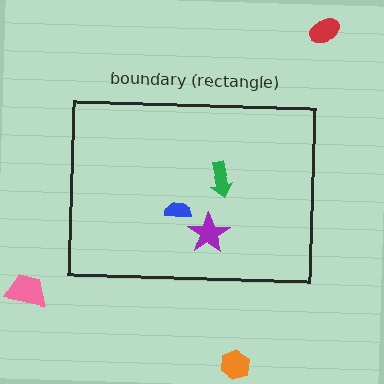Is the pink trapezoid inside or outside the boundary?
Outside.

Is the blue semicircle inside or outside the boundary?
Inside.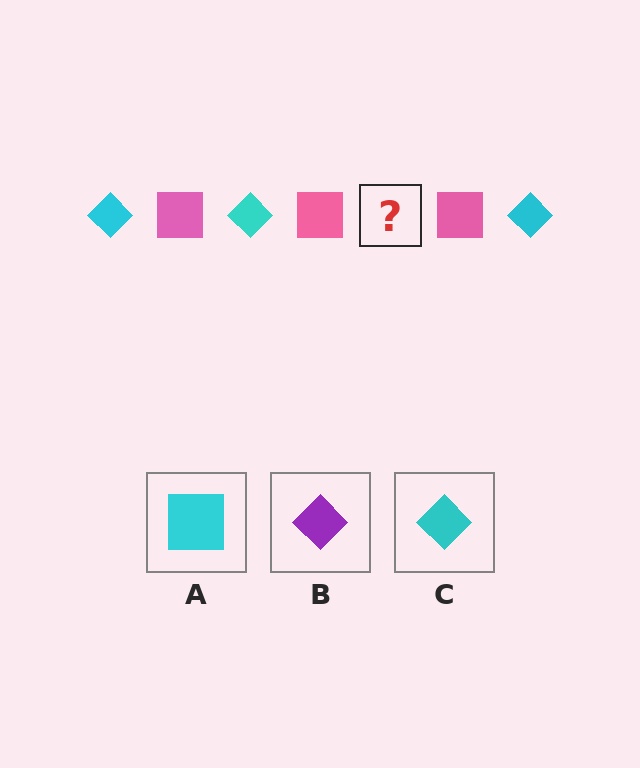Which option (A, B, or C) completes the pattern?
C.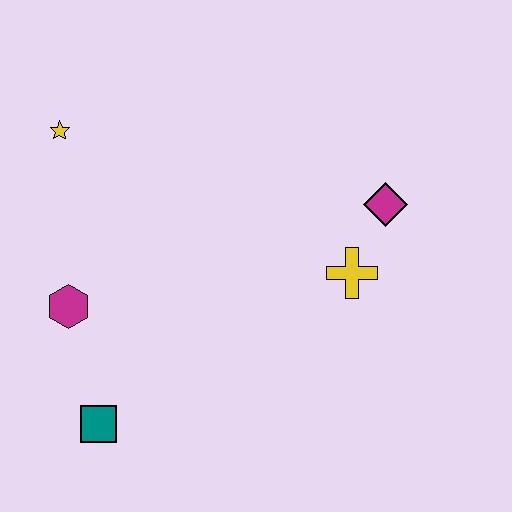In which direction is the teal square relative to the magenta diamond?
The teal square is to the left of the magenta diamond.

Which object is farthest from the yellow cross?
The yellow star is farthest from the yellow cross.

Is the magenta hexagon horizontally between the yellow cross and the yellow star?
Yes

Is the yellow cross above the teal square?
Yes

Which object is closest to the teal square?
The magenta hexagon is closest to the teal square.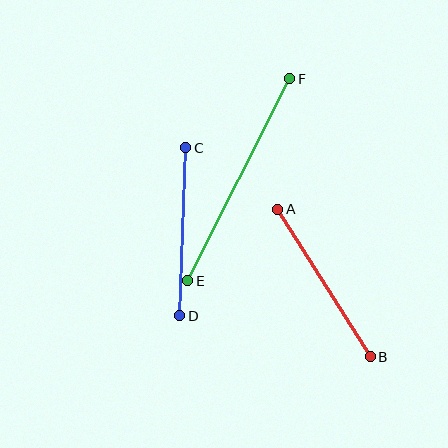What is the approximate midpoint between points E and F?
The midpoint is at approximately (239, 180) pixels.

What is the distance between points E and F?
The distance is approximately 226 pixels.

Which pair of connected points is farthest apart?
Points E and F are farthest apart.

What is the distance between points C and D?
The distance is approximately 168 pixels.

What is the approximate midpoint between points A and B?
The midpoint is at approximately (324, 283) pixels.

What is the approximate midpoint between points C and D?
The midpoint is at approximately (183, 232) pixels.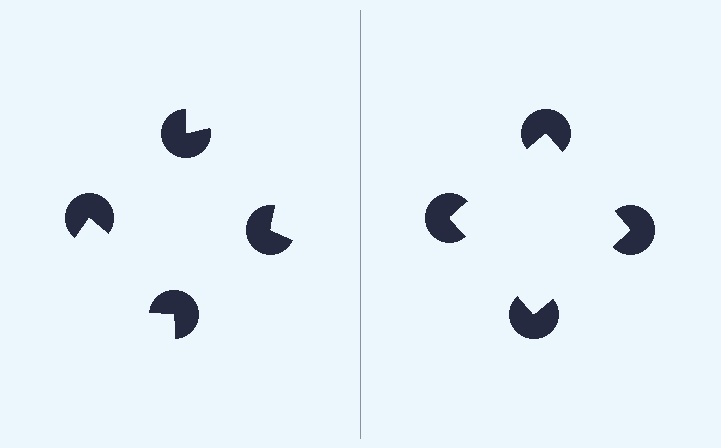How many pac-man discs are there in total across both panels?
8 — 4 on each side.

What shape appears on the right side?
An illusory square.